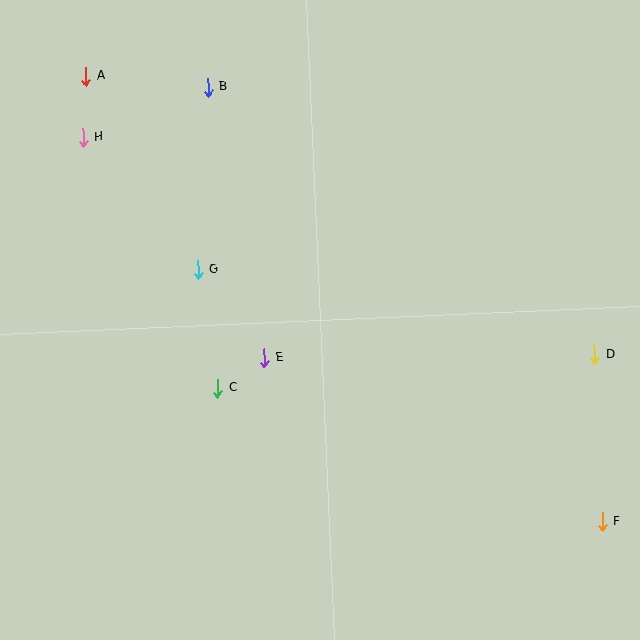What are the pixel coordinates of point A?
Point A is at (86, 76).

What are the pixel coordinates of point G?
Point G is at (198, 270).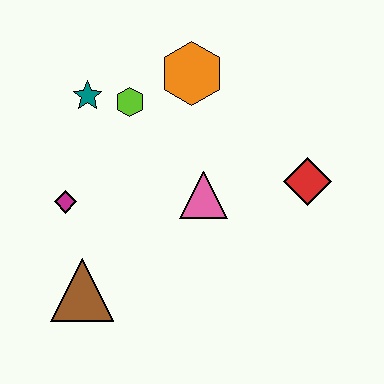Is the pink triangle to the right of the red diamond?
No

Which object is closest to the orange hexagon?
The lime hexagon is closest to the orange hexagon.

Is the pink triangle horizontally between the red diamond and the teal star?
Yes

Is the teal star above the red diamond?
Yes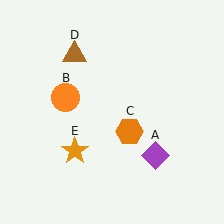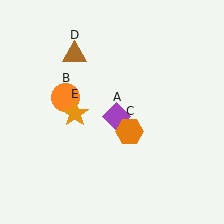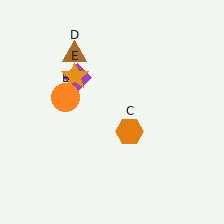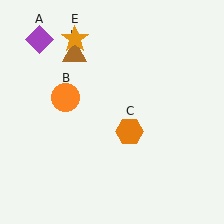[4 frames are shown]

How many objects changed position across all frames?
2 objects changed position: purple diamond (object A), orange star (object E).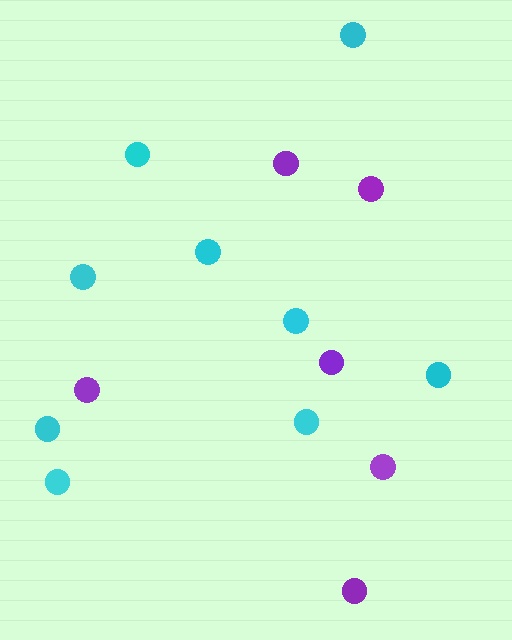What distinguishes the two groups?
There are 2 groups: one group of cyan circles (9) and one group of purple circles (6).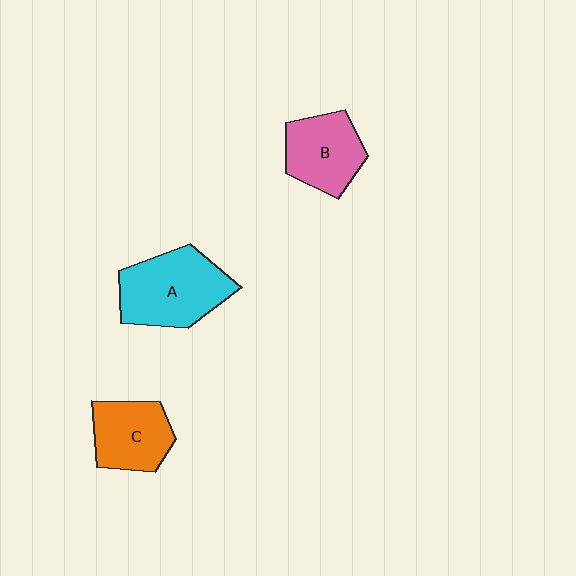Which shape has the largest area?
Shape A (cyan).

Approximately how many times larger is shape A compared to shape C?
Approximately 1.4 times.